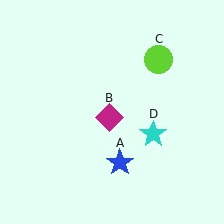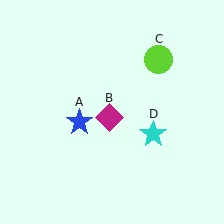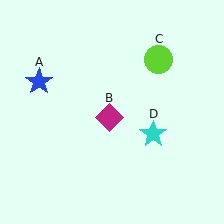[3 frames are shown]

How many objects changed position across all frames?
1 object changed position: blue star (object A).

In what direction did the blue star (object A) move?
The blue star (object A) moved up and to the left.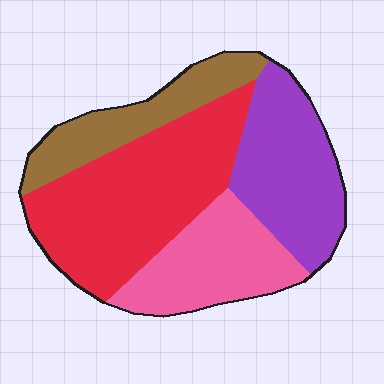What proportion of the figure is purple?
Purple takes up about one quarter (1/4) of the figure.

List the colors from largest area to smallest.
From largest to smallest: red, purple, pink, brown.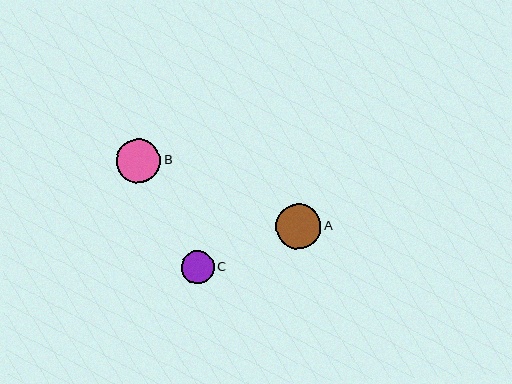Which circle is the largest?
Circle A is the largest with a size of approximately 46 pixels.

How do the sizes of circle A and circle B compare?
Circle A and circle B are approximately the same size.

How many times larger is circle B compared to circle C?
Circle B is approximately 1.4 times the size of circle C.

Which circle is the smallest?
Circle C is the smallest with a size of approximately 33 pixels.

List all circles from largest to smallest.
From largest to smallest: A, B, C.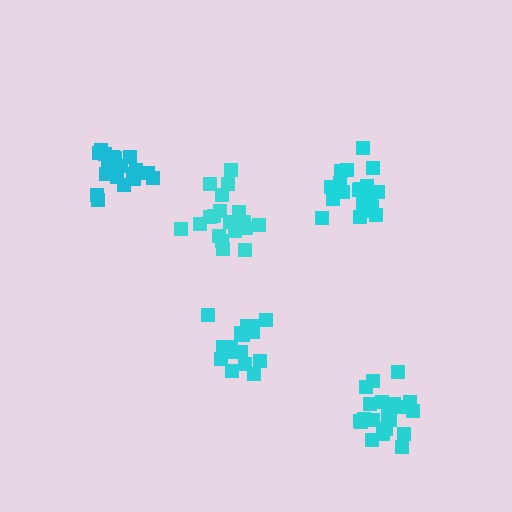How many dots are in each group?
Group 1: 16 dots, Group 2: 20 dots, Group 3: 20 dots, Group 4: 20 dots, Group 5: 21 dots (97 total).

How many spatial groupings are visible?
There are 5 spatial groupings.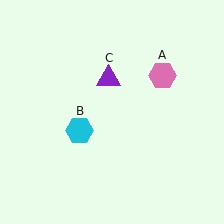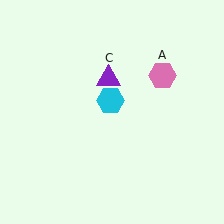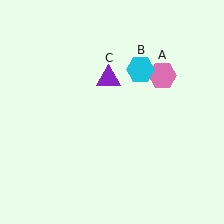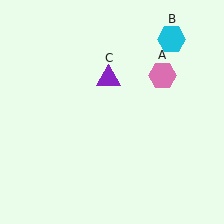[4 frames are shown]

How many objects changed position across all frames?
1 object changed position: cyan hexagon (object B).